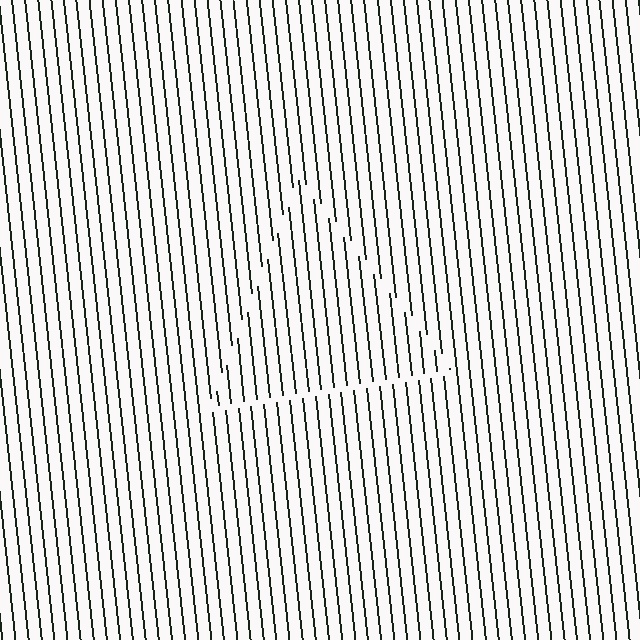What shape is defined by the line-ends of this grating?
An illusory triangle. The interior of the shape contains the same grating, shifted by half a period — the contour is defined by the phase discontinuity where line-ends from the inner and outer gratings abut.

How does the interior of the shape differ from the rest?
The interior of the shape contains the same grating, shifted by half a period — the contour is defined by the phase discontinuity where line-ends from the inner and outer gratings abut.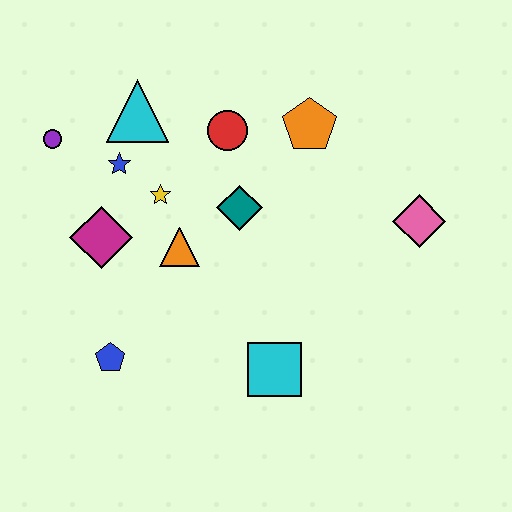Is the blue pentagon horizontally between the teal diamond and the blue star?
No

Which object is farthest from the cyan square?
The purple circle is farthest from the cyan square.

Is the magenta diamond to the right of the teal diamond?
No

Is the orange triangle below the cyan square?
No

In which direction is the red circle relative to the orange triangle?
The red circle is above the orange triangle.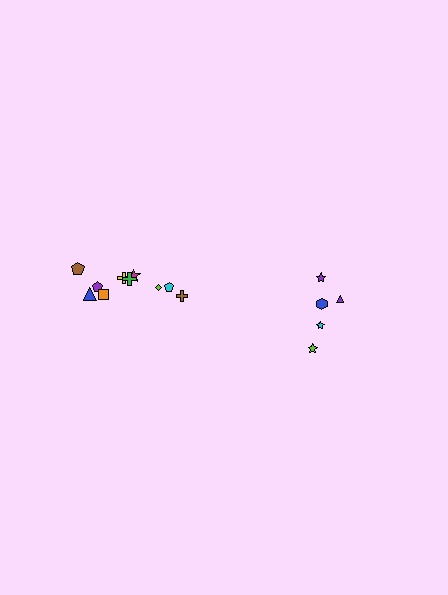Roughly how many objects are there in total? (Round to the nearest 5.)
Roughly 15 objects in total.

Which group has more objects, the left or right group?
The left group.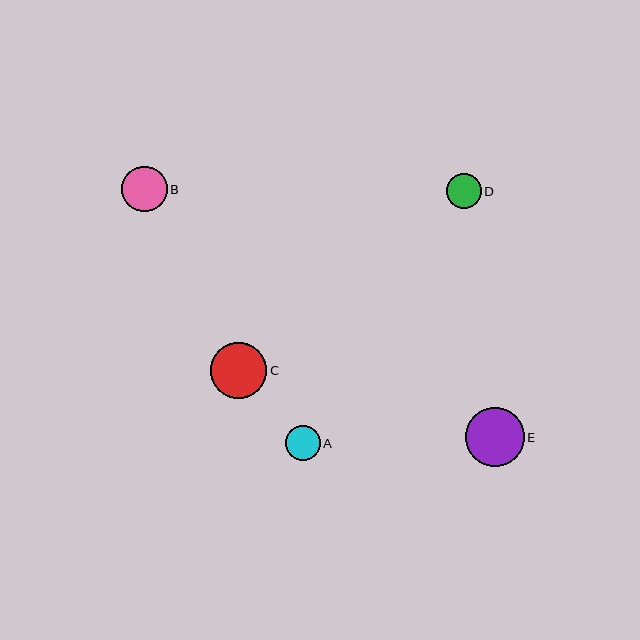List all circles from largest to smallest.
From largest to smallest: E, C, B, D, A.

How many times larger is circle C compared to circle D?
Circle C is approximately 1.6 times the size of circle D.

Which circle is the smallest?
Circle A is the smallest with a size of approximately 34 pixels.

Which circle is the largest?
Circle E is the largest with a size of approximately 59 pixels.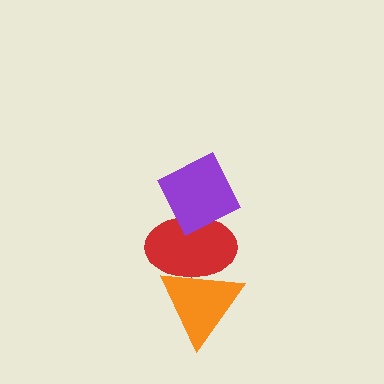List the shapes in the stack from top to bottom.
From top to bottom: the purple diamond, the red ellipse, the orange triangle.